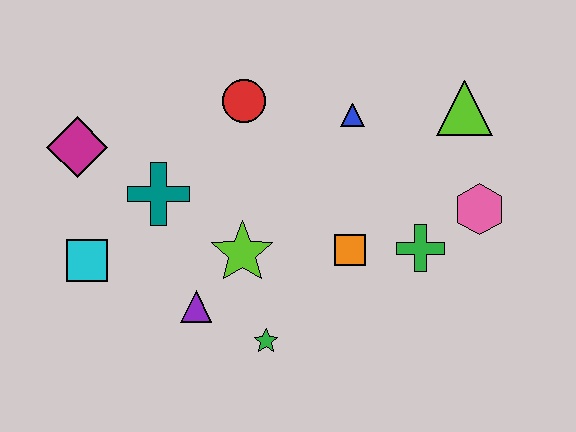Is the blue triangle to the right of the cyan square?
Yes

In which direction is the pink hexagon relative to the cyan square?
The pink hexagon is to the right of the cyan square.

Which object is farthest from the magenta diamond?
The pink hexagon is farthest from the magenta diamond.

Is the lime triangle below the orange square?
No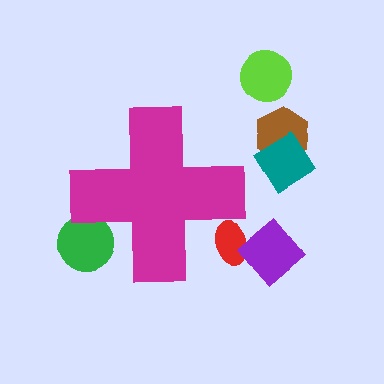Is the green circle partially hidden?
Yes, the green circle is partially hidden behind the magenta cross.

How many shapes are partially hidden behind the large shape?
2 shapes are partially hidden.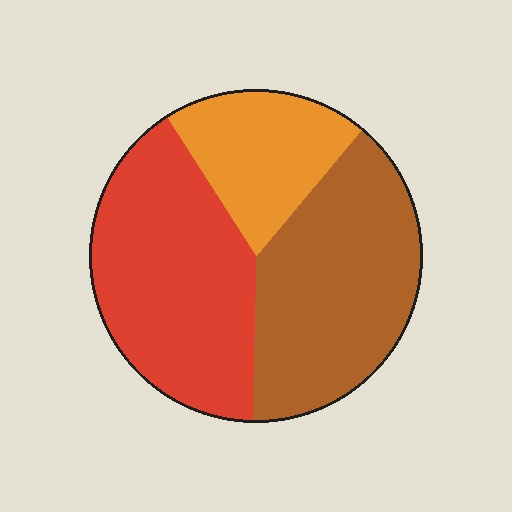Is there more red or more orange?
Red.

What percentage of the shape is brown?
Brown covers 39% of the shape.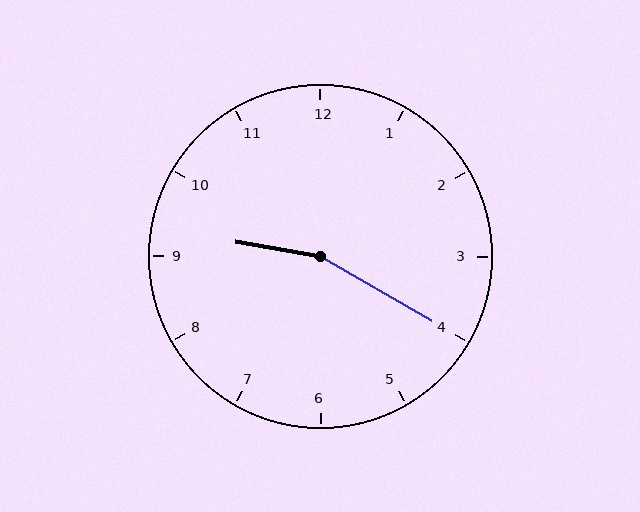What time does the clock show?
9:20.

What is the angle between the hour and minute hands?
Approximately 160 degrees.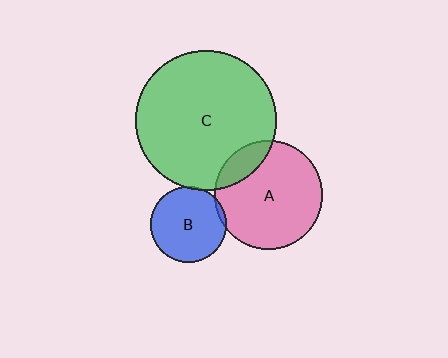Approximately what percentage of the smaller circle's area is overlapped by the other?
Approximately 15%.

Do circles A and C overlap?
Yes.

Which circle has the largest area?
Circle C (green).